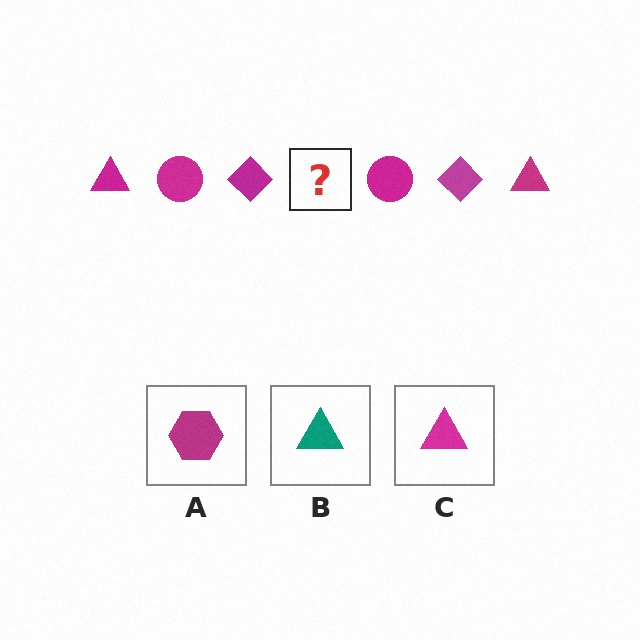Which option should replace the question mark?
Option C.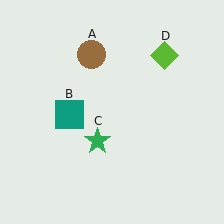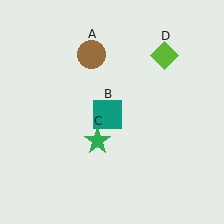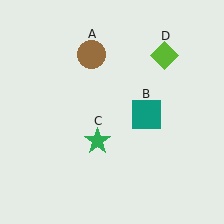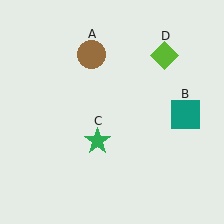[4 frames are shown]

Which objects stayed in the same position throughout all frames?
Brown circle (object A) and green star (object C) and lime diamond (object D) remained stationary.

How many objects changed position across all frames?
1 object changed position: teal square (object B).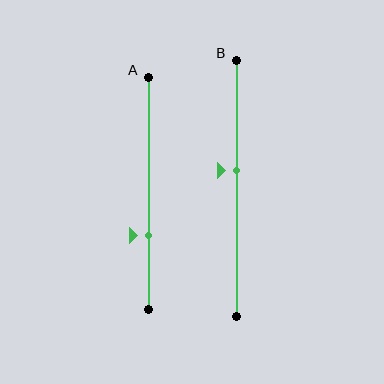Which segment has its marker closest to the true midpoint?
Segment B has its marker closest to the true midpoint.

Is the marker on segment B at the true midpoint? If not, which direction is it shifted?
No, the marker on segment B is shifted upward by about 7% of the segment length.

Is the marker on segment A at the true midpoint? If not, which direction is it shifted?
No, the marker on segment A is shifted downward by about 18% of the segment length.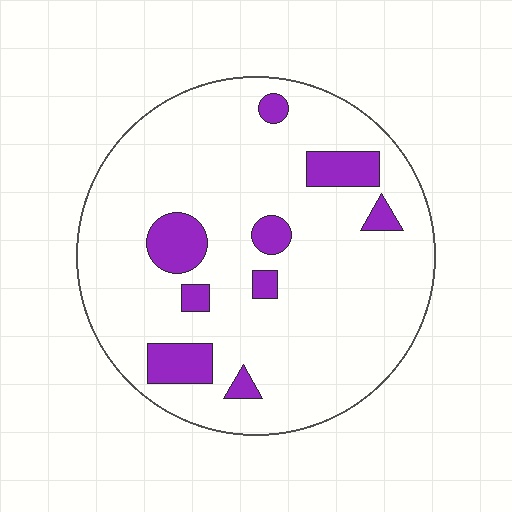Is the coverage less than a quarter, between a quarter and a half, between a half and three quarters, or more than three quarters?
Less than a quarter.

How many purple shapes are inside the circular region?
9.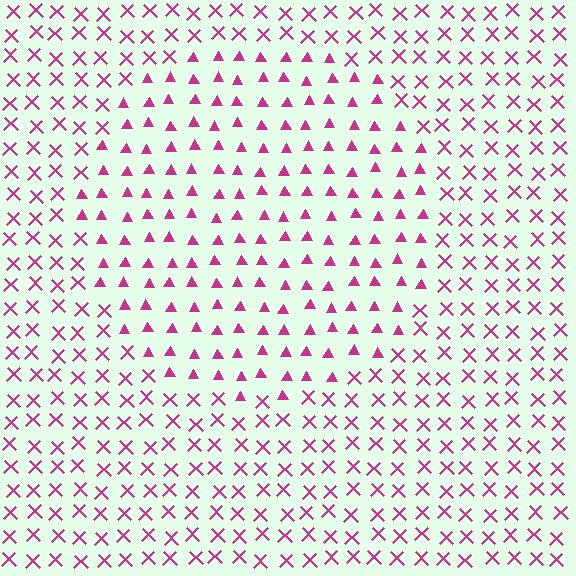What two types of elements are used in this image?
The image uses triangles inside the circle region and X marks outside it.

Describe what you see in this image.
The image is filled with small magenta elements arranged in a uniform grid. A circle-shaped region contains triangles, while the surrounding area contains X marks. The boundary is defined purely by the change in element shape.